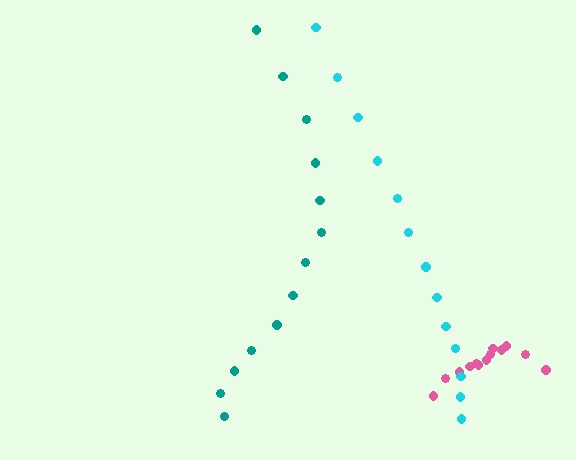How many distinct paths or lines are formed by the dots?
There are 3 distinct paths.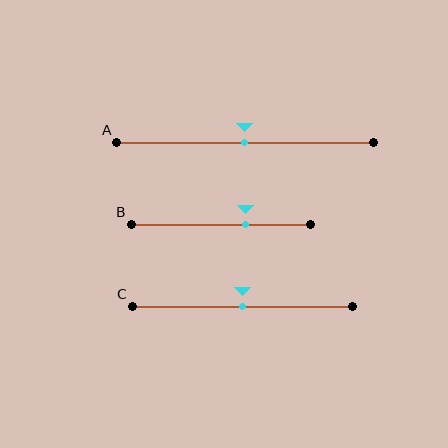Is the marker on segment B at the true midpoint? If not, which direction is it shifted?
No, the marker on segment B is shifted to the right by about 13% of the segment length.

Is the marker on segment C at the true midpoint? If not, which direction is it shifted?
Yes, the marker on segment C is at the true midpoint.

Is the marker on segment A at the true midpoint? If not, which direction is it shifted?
Yes, the marker on segment A is at the true midpoint.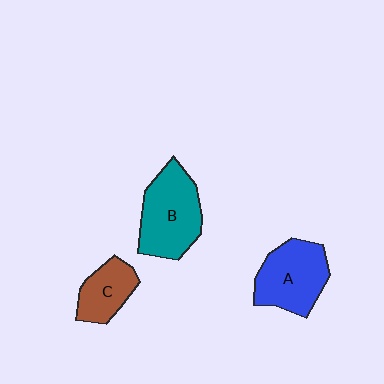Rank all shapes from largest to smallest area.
From largest to smallest: B (teal), A (blue), C (brown).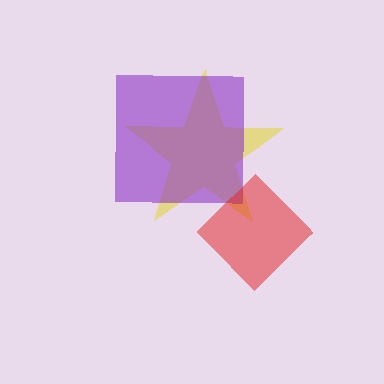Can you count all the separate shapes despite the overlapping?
Yes, there are 3 separate shapes.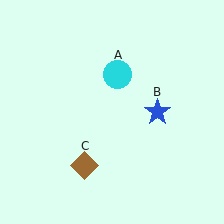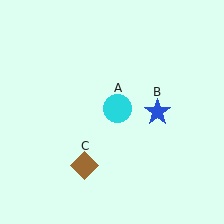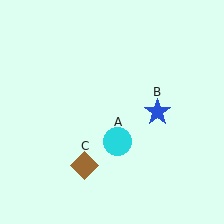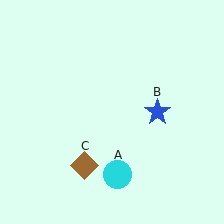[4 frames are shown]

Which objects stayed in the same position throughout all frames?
Blue star (object B) and brown diamond (object C) remained stationary.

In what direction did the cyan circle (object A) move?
The cyan circle (object A) moved down.